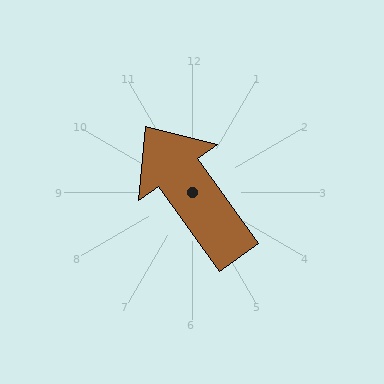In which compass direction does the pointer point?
Northwest.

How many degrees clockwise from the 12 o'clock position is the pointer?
Approximately 324 degrees.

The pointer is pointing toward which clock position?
Roughly 11 o'clock.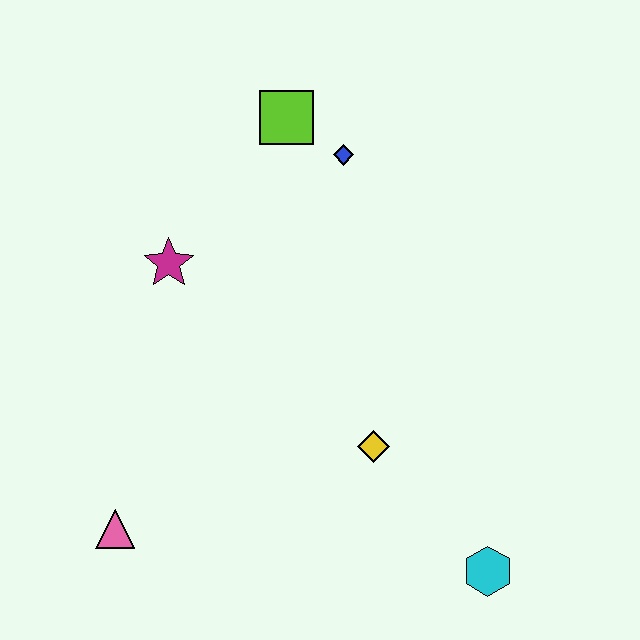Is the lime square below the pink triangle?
No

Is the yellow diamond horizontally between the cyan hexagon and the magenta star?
Yes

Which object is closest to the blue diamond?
The lime square is closest to the blue diamond.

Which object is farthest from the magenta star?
The cyan hexagon is farthest from the magenta star.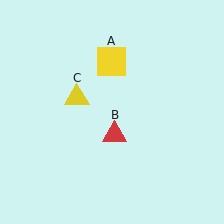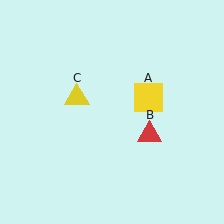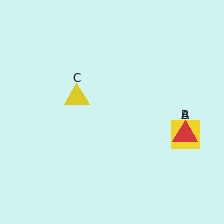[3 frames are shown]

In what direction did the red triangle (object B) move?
The red triangle (object B) moved right.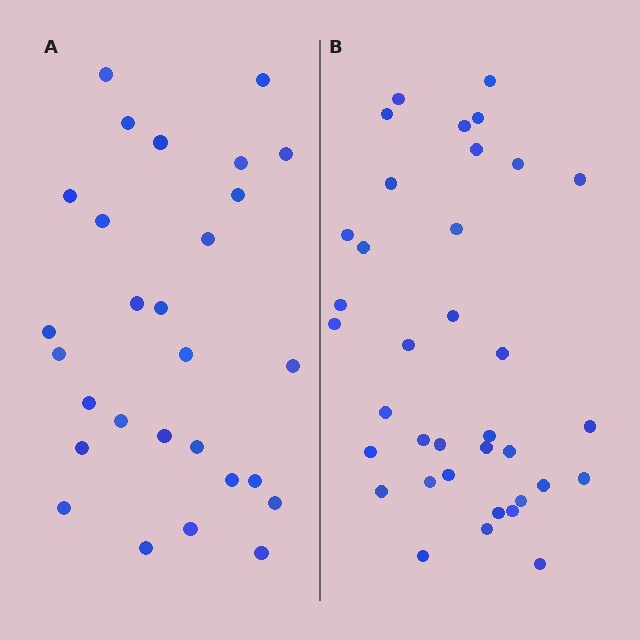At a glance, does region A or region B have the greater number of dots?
Region B (the right region) has more dots.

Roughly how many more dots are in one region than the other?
Region B has roughly 8 or so more dots than region A.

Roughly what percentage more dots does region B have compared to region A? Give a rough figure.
About 30% more.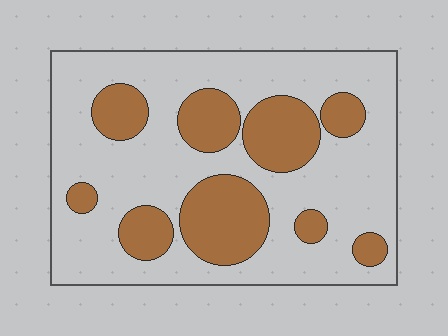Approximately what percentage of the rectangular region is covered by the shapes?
Approximately 30%.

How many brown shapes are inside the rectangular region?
9.